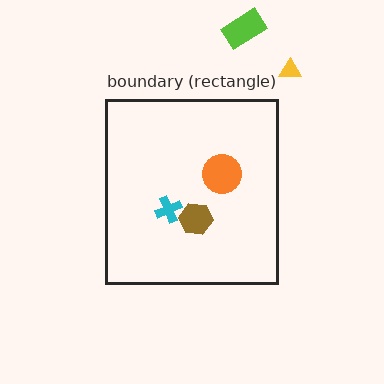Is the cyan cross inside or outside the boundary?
Inside.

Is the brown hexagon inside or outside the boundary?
Inside.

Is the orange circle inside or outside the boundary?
Inside.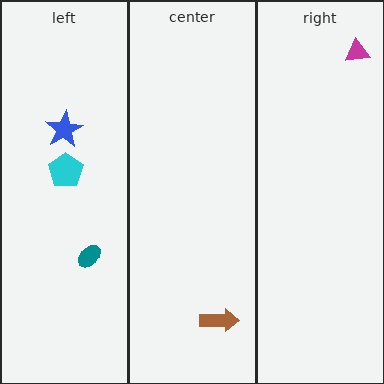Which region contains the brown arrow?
The center region.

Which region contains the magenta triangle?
The right region.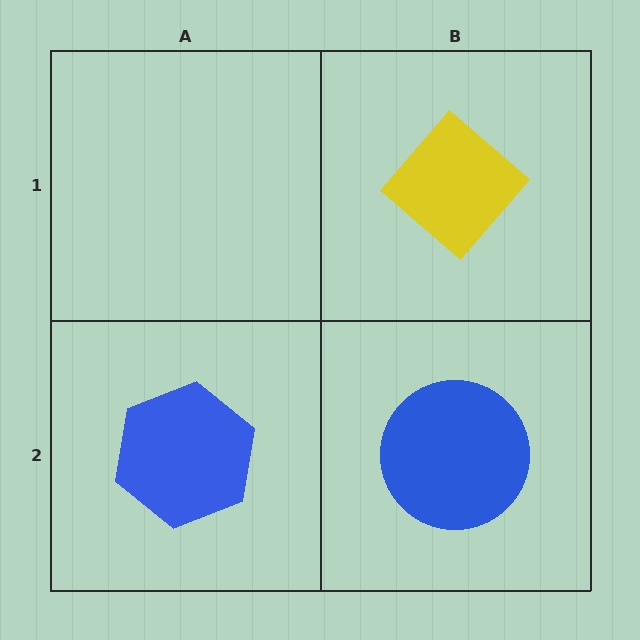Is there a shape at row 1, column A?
No, that cell is empty.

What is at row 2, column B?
A blue circle.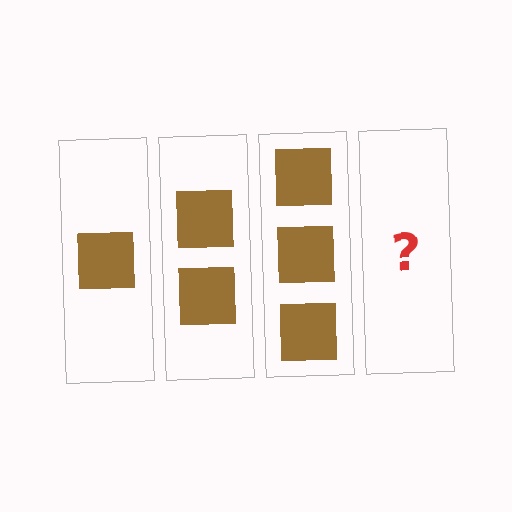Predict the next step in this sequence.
The next step is 4 squares.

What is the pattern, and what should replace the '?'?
The pattern is that each step adds one more square. The '?' should be 4 squares.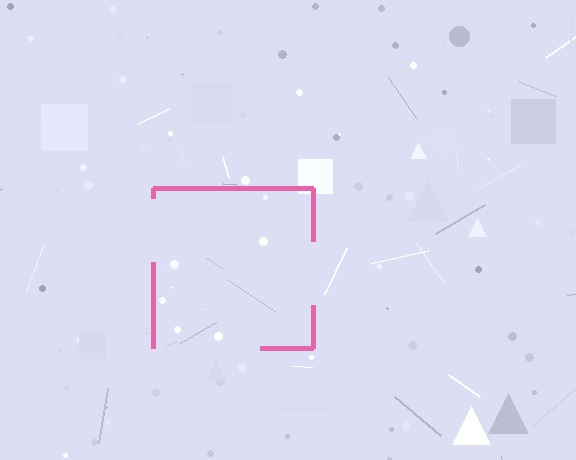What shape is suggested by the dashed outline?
The dashed outline suggests a square.